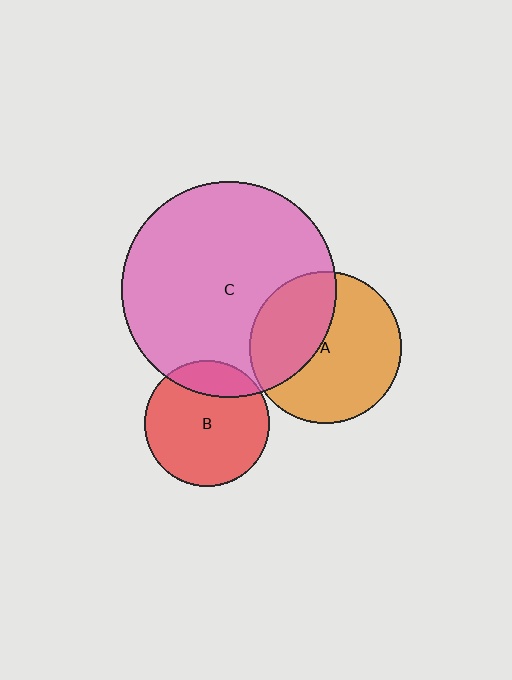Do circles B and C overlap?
Yes.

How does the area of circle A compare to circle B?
Approximately 1.5 times.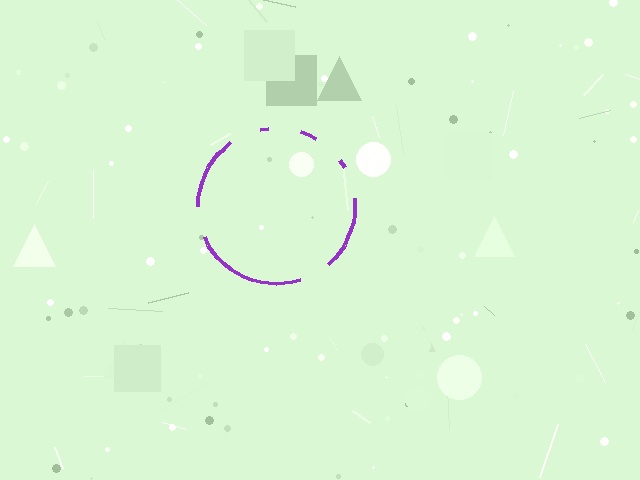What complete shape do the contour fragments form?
The contour fragments form a circle.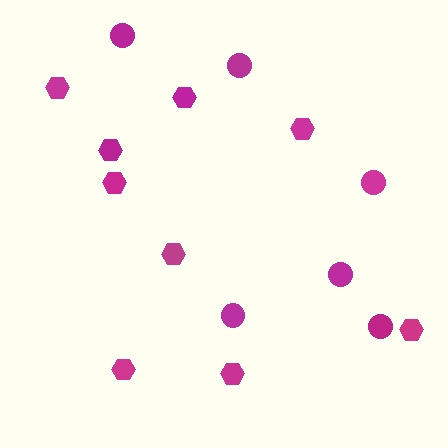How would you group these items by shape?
There are 2 groups: one group of hexagons (9) and one group of circles (6).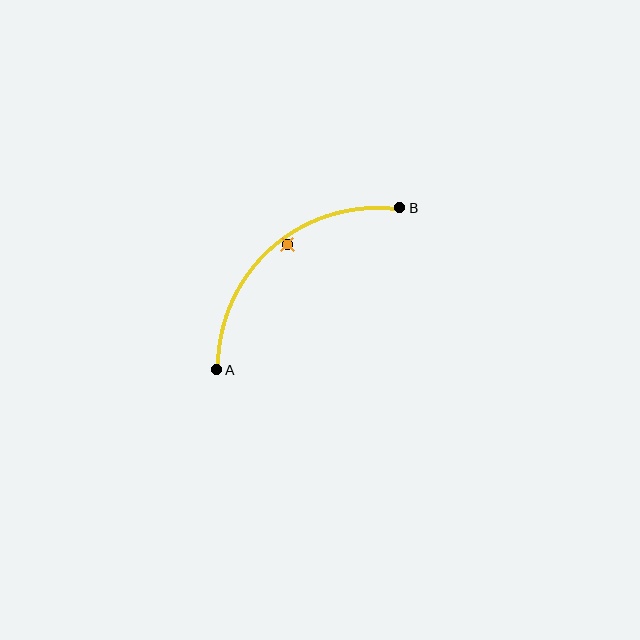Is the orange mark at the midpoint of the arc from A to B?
No — the orange mark does not lie on the arc at all. It sits slightly inside the curve.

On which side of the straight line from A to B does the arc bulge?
The arc bulges above and to the left of the straight line connecting A and B.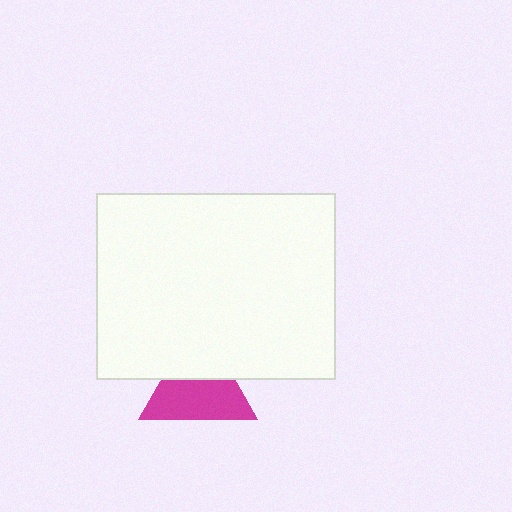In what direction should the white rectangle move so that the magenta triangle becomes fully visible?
The white rectangle should move up. That is the shortest direction to clear the overlap and leave the magenta triangle fully visible.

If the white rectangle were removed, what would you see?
You would see the complete magenta triangle.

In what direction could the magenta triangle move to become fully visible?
The magenta triangle could move down. That would shift it out from behind the white rectangle entirely.